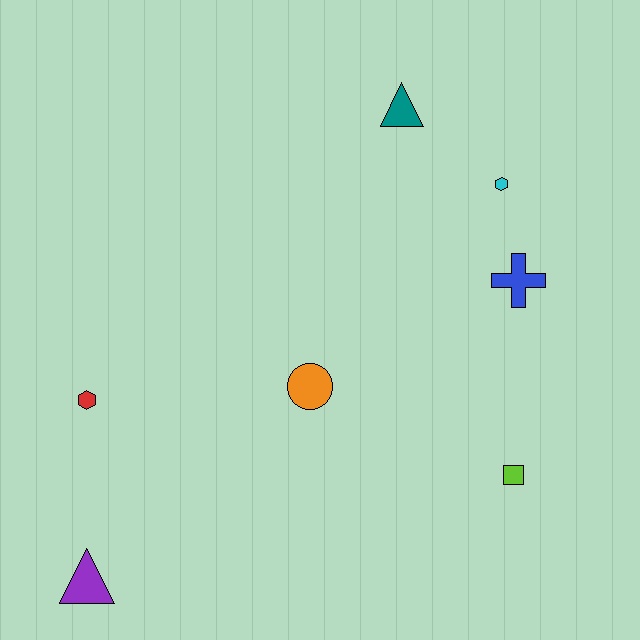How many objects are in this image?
There are 7 objects.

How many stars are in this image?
There are no stars.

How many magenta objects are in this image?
There are no magenta objects.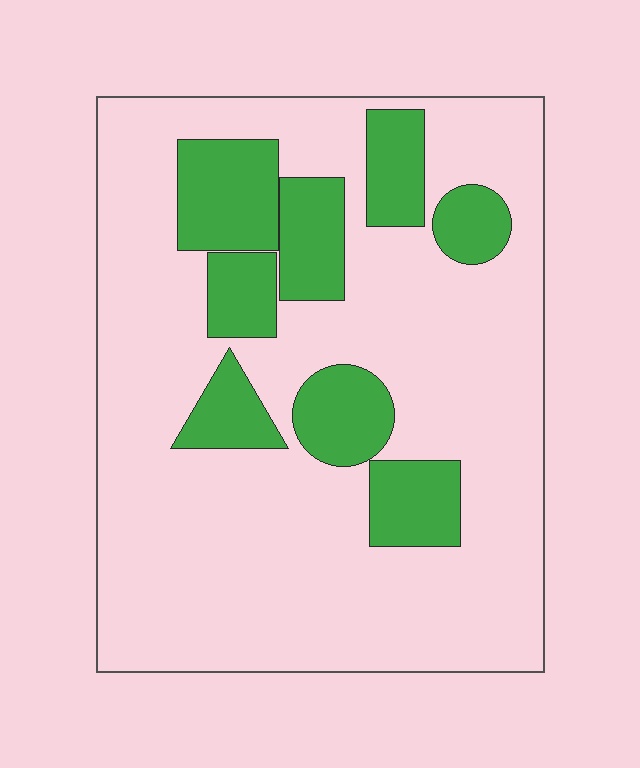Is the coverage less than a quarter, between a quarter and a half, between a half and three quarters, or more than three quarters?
Less than a quarter.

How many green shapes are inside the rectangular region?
8.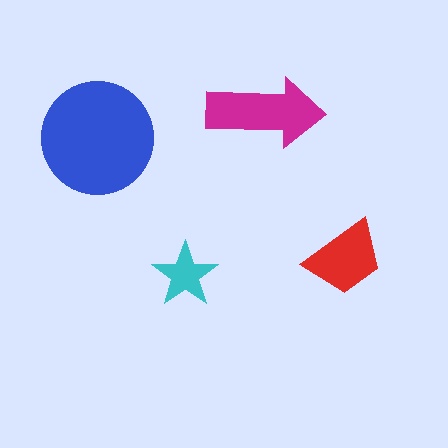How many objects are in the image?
There are 4 objects in the image.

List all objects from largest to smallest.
The blue circle, the magenta arrow, the red trapezoid, the cyan star.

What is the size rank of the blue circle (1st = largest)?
1st.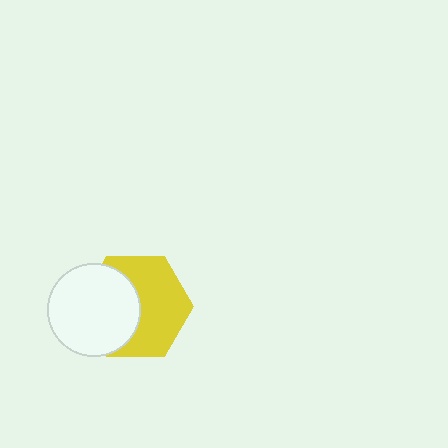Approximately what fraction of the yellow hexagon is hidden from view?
Roughly 43% of the yellow hexagon is hidden behind the white circle.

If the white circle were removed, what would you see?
You would see the complete yellow hexagon.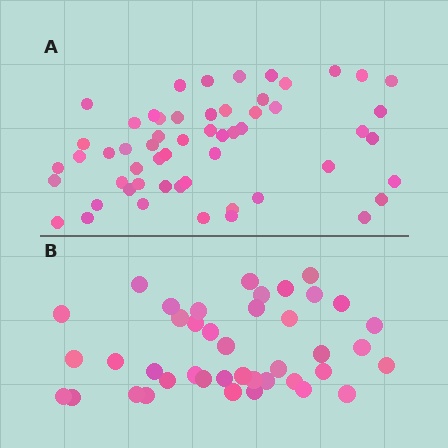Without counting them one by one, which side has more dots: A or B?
Region A (the top region) has more dots.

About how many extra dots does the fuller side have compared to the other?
Region A has approximately 15 more dots than region B.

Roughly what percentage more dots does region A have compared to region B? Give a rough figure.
About 35% more.